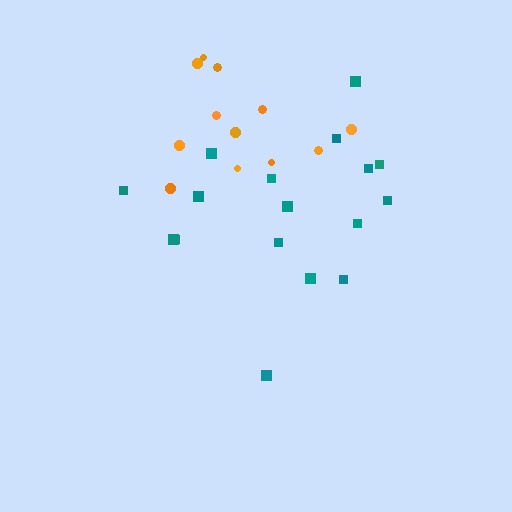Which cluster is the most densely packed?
Orange.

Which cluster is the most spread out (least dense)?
Teal.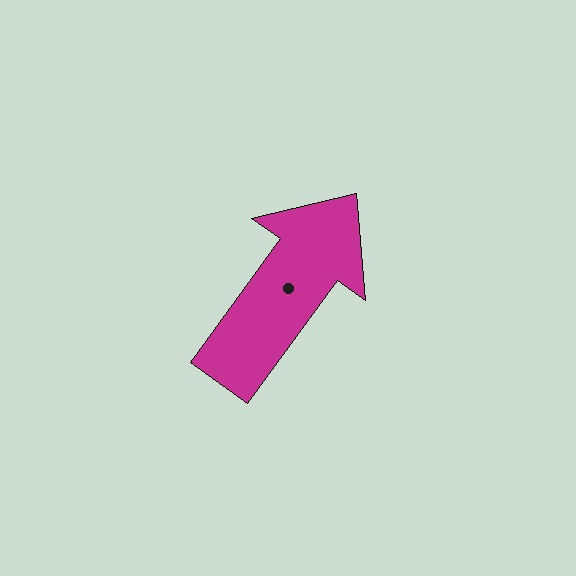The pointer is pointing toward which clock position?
Roughly 1 o'clock.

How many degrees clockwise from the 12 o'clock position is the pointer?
Approximately 36 degrees.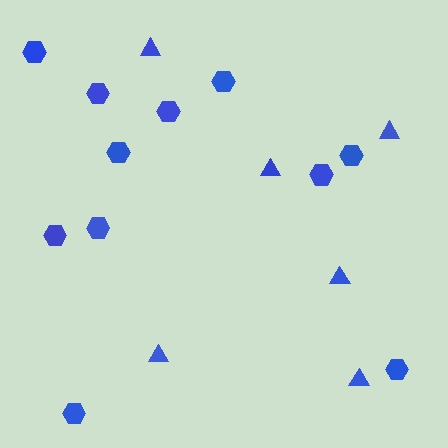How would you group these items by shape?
There are 2 groups: one group of triangles (6) and one group of hexagons (11).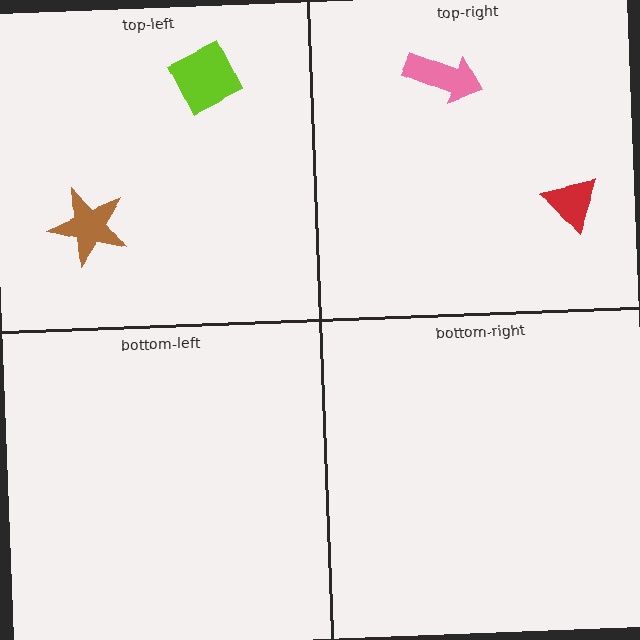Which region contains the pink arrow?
The top-right region.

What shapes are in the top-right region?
The pink arrow, the red triangle.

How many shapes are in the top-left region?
2.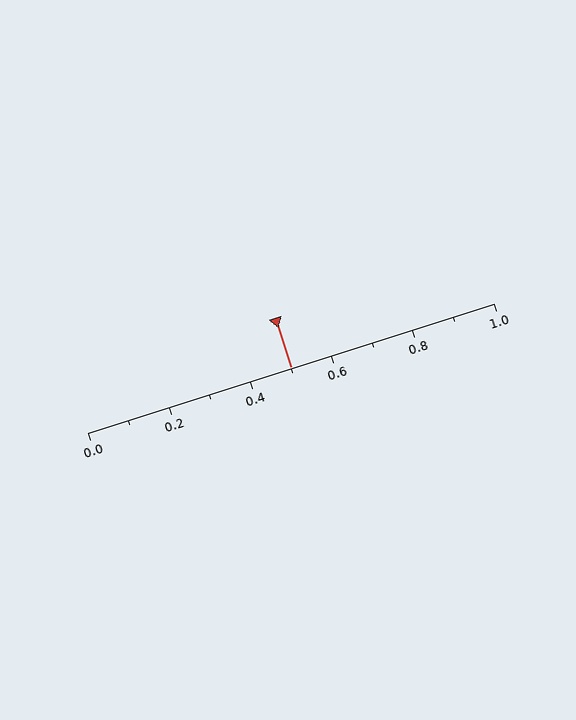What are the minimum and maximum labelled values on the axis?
The axis runs from 0.0 to 1.0.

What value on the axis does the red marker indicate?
The marker indicates approximately 0.5.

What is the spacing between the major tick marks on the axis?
The major ticks are spaced 0.2 apart.